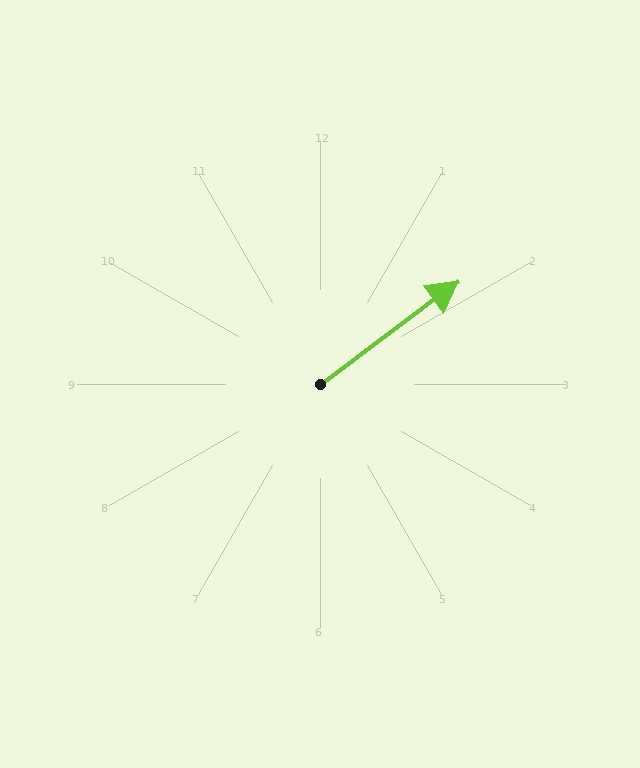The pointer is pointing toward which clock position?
Roughly 2 o'clock.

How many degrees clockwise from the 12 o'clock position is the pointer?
Approximately 53 degrees.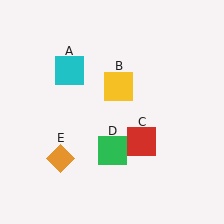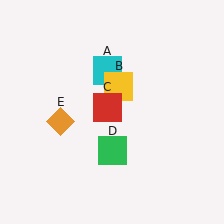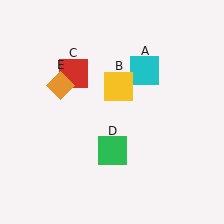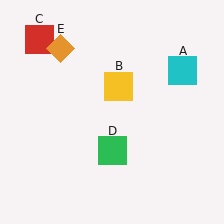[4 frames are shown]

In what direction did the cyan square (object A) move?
The cyan square (object A) moved right.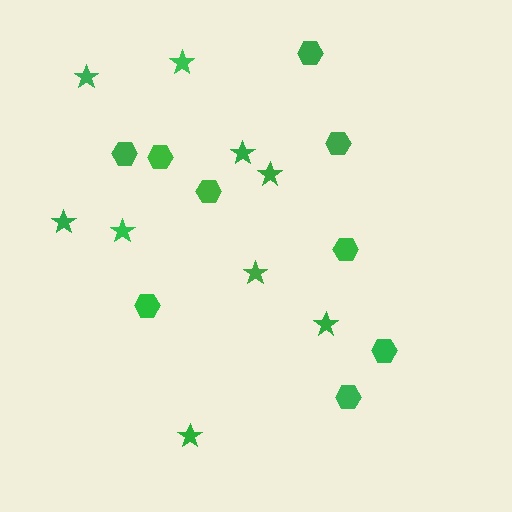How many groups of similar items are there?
There are 2 groups: one group of stars (9) and one group of hexagons (9).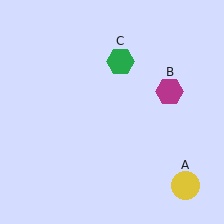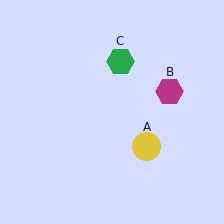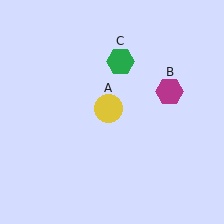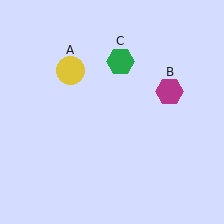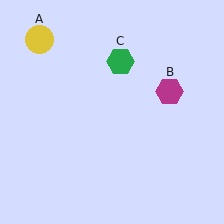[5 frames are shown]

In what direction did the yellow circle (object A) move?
The yellow circle (object A) moved up and to the left.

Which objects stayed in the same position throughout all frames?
Magenta hexagon (object B) and green hexagon (object C) remained stationary.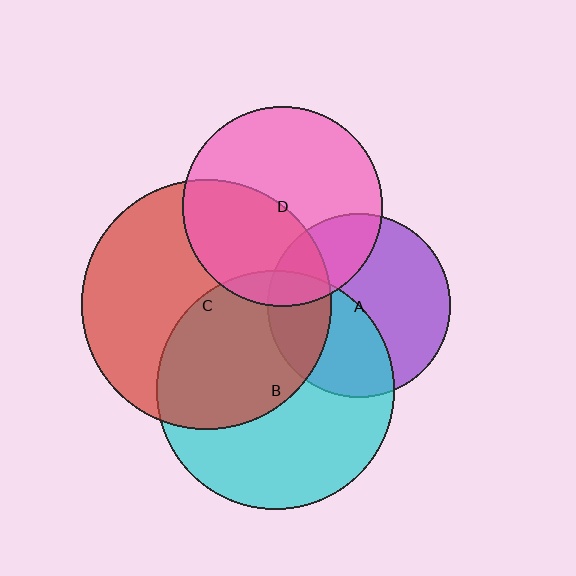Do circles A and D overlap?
Yes.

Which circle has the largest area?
Circle C (red).